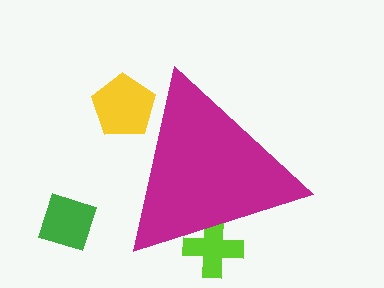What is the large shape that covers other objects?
A magenta triangle.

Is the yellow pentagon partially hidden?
Yes, the yellow pentagon is partially hidden behind the magenta triangle.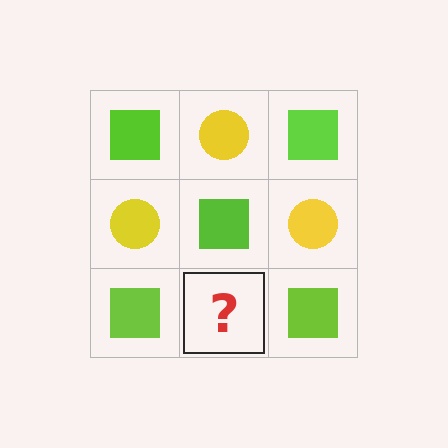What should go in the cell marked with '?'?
The missing cell should contain a yellow circle.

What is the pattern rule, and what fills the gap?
The rule is that it alternates lime square and yellow circle in a checkerboard pattern. The gap should be filled with a yellow circle.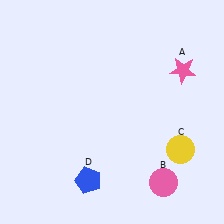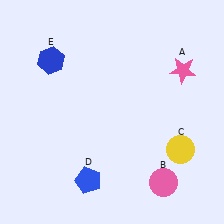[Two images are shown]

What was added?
A blue hexagon (E) was added in Image 2.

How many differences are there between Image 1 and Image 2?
There is 1 difference between the two images.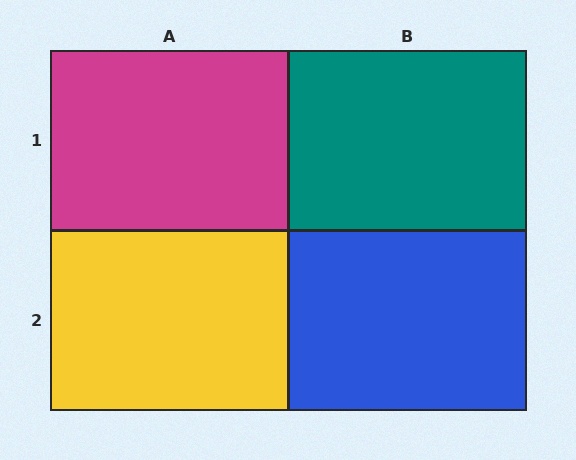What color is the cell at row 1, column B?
Teal.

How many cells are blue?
1 cell is blue.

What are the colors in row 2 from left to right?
Yellow, blue.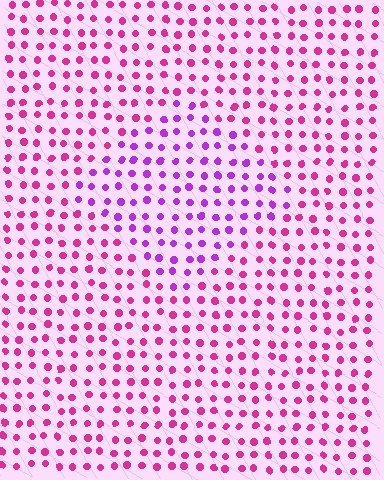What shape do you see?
I see a diamond.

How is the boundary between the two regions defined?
The boundary is defined purely by a slight shift in hue (about 36 degrees). Spacing, size, and orientation are identical on both sides.